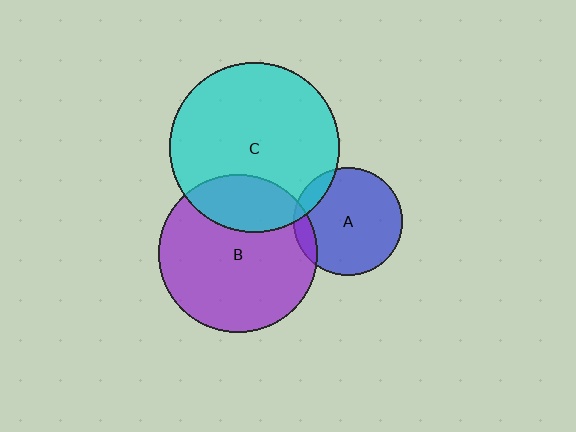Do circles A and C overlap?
Yes.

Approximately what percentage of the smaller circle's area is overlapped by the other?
Approximately 10%.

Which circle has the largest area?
Circle C (cyan).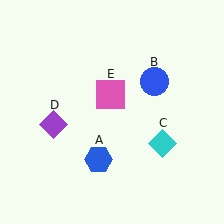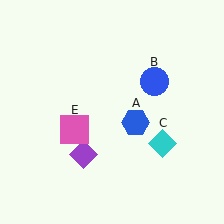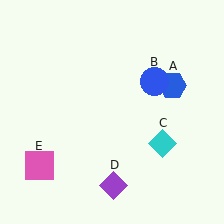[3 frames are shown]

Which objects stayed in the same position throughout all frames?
Blue circle (object B) and cyan diamond (object C) remained stationary.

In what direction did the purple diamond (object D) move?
The purple diamond (object D) moved down and to the right.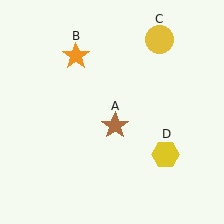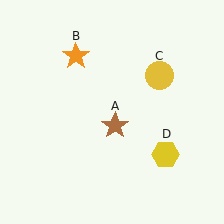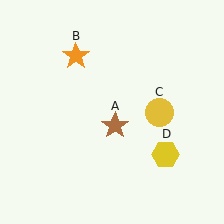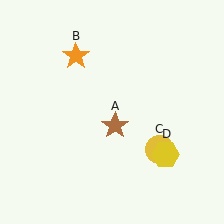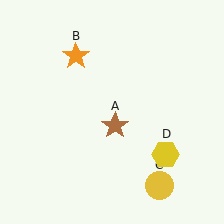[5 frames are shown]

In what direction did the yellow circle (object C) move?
The yellow circle (object C) moved down.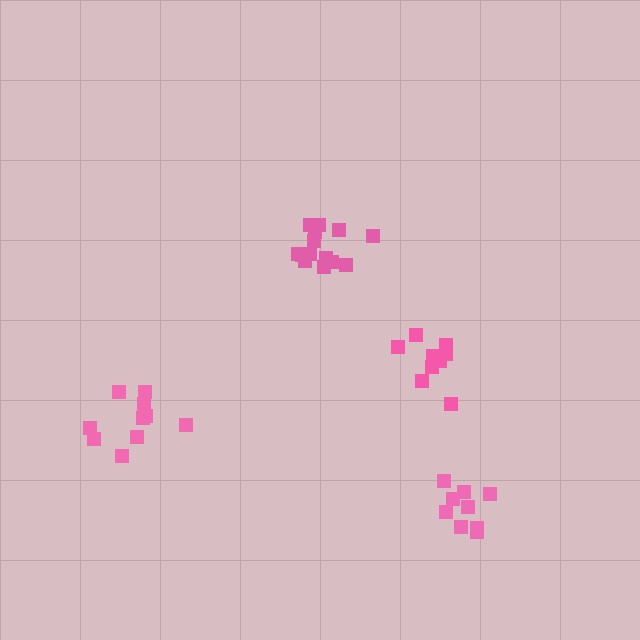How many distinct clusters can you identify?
There are 4 distinct clusters.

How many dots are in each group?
Group 1: 9 dots, Group 2: 14 dots, Group 3: 10 dots, Group 4: 9 dots (42 total).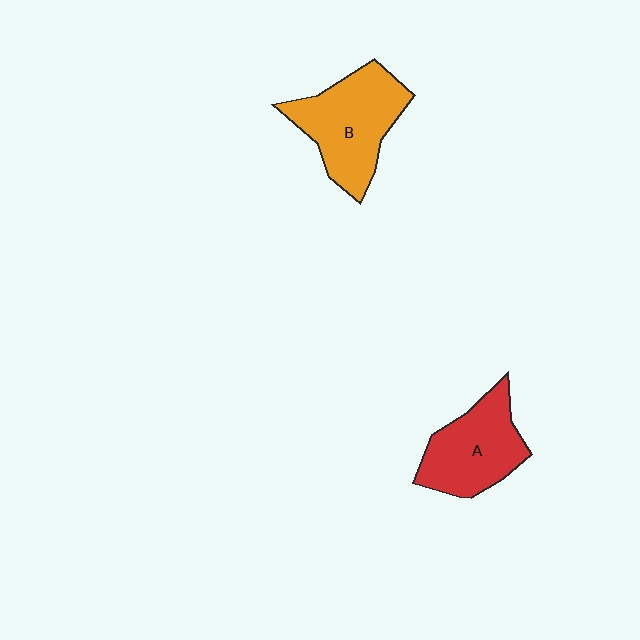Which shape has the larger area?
Shape B (orange).